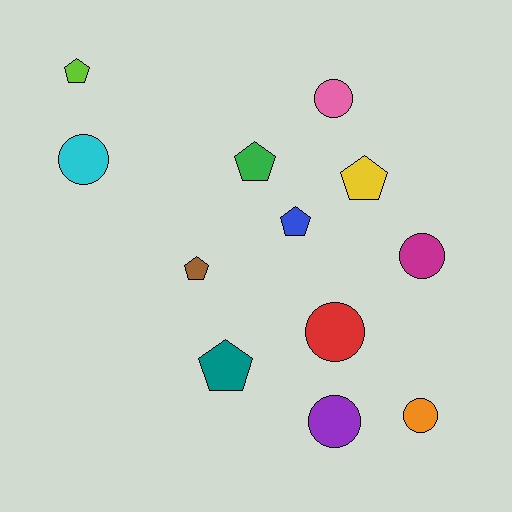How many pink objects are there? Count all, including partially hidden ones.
There is 1 pink object.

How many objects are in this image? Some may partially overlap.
There are 12 objects.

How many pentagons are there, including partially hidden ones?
There are 6 pentagons.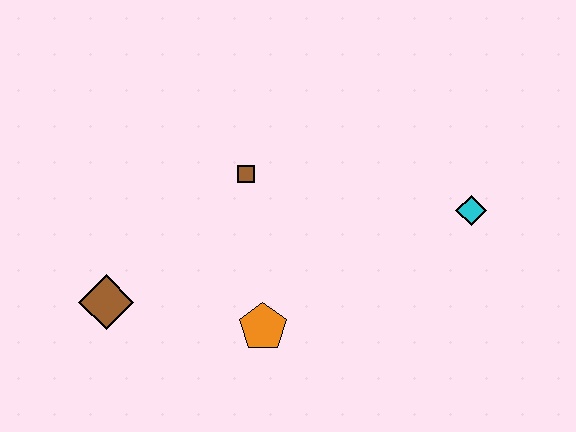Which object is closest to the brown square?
The orange pentagon is closest to the brown square.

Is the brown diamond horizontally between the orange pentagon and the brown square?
No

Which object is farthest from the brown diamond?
The cyan diamond is farthest from the brown diamond.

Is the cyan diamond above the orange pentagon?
Yes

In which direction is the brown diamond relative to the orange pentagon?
The brown diamond is to the left of the orange pentagon.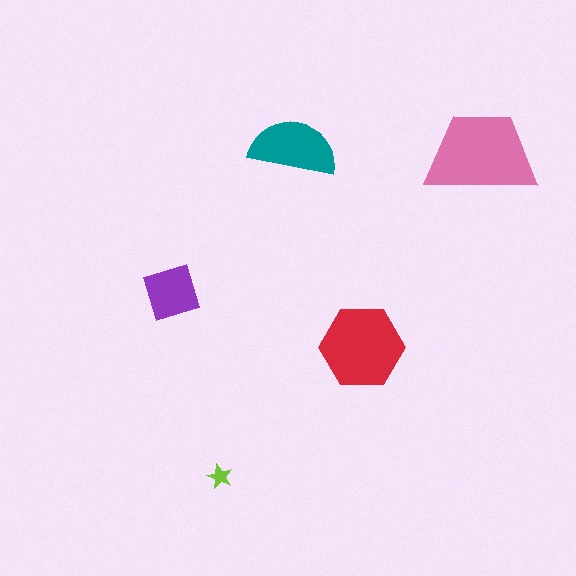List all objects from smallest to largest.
The lime star, the purple diamond, the teal semicircle, the red hexagon, the pink trapezoid.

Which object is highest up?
The teal semicircle is topmost.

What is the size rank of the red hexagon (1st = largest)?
2nd.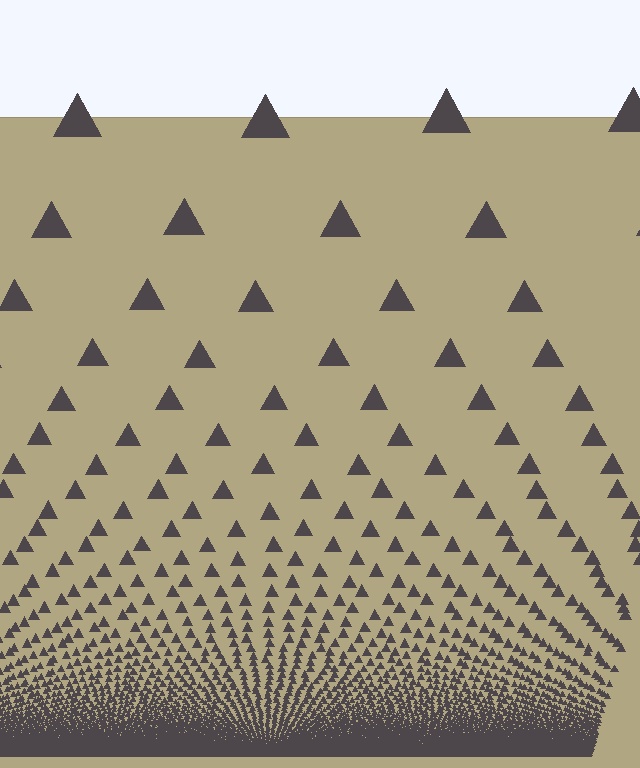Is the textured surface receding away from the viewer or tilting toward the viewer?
The surface appears to tilt toward the viewer. Texture elements get larger and sparser toward the top.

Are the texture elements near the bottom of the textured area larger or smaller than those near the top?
Smaller. The gradient is inverted — elements near the bottom are smaller and denser.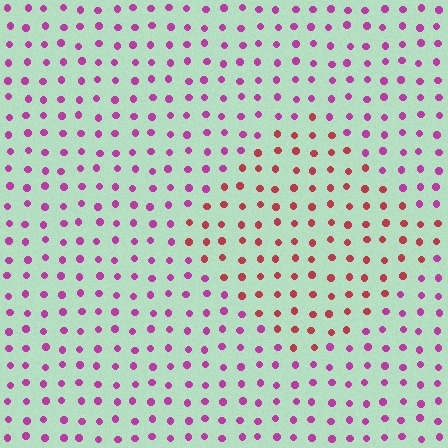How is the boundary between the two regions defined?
The boundary is defined purely by a slight shift in hue (about 41 degrees). Spacing, size, and orientation are identical on both sides.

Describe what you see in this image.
The image is filled with small magenta elements in a uniform arrangement. A diamond-shaped region is visible where the elements are tinted to a slightly different hue, forming a subtle color boundary.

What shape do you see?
I see a diamond.